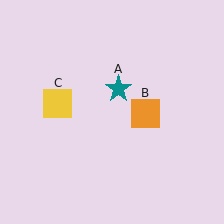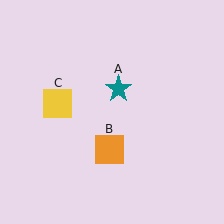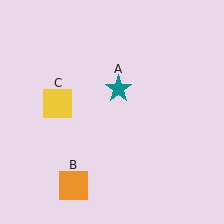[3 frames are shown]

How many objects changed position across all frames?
1 object changed position: orange square (object B).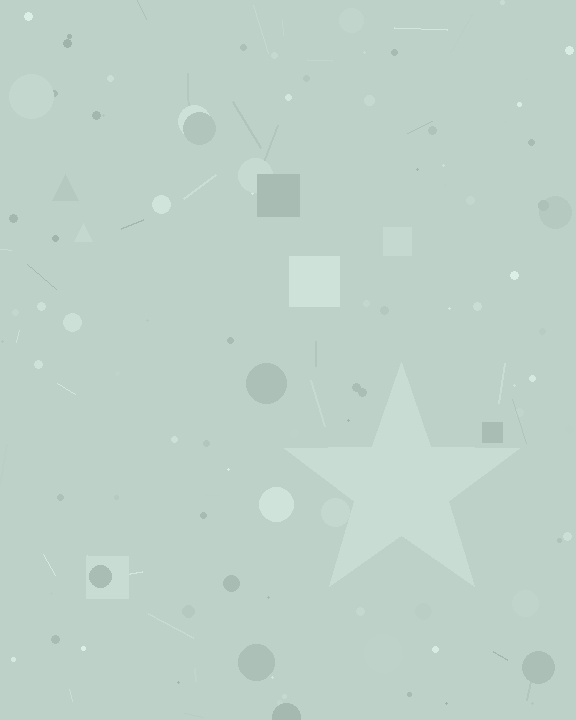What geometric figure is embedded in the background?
A star is embedded in the background.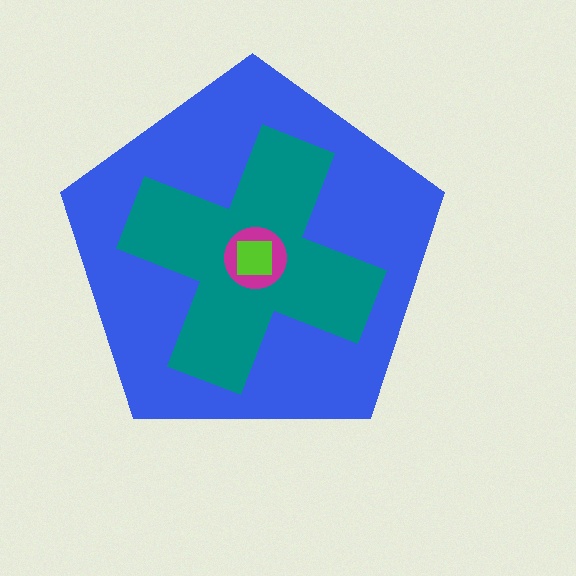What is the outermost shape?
The blue pentagon.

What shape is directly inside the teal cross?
The magenta circle.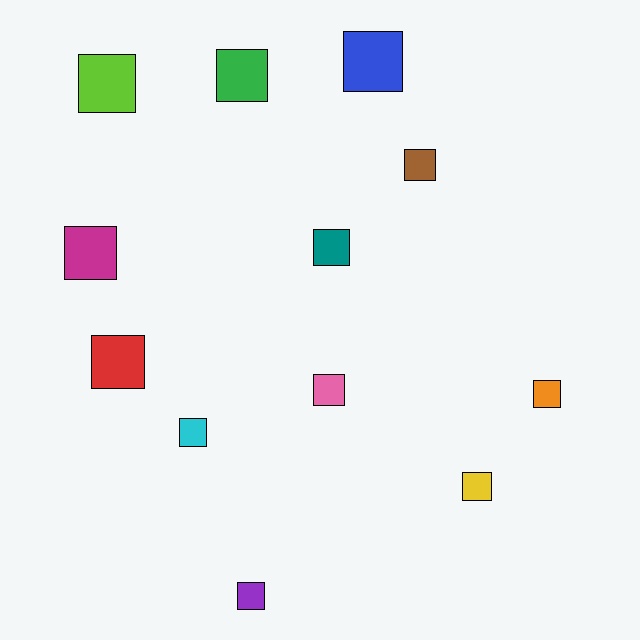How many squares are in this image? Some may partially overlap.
There are 12 squares.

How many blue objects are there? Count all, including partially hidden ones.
There is 1 blue object.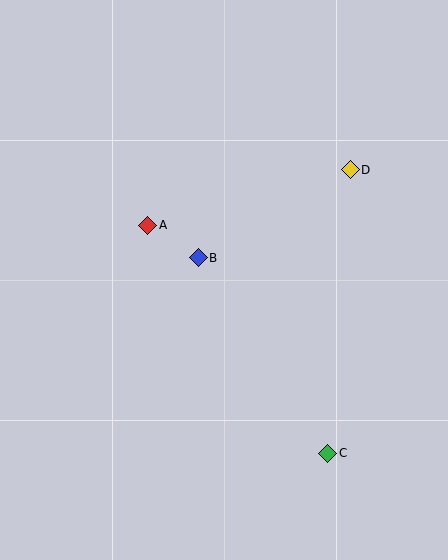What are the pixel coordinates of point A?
Point A is at (148, 225).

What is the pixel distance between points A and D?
The distance between A and D is 210 pixels.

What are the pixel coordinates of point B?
Point B is at (198, 258).